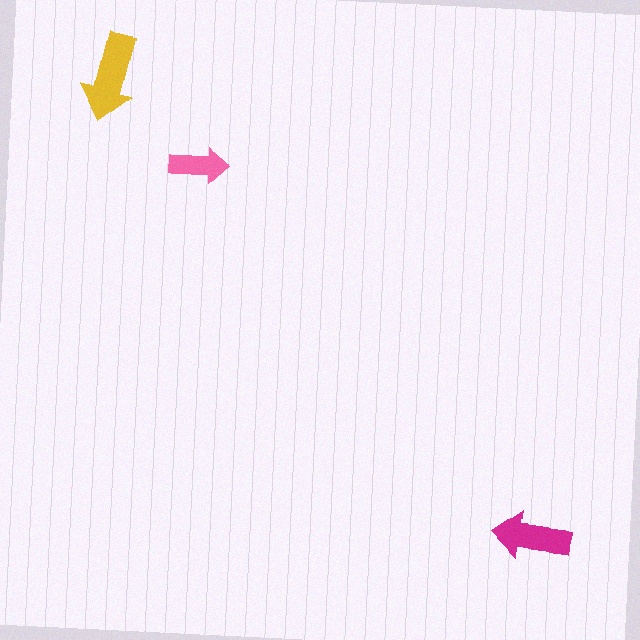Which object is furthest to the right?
The magenta arrow is rightmost.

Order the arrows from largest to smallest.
the yellow one, the magenta one, the pink one.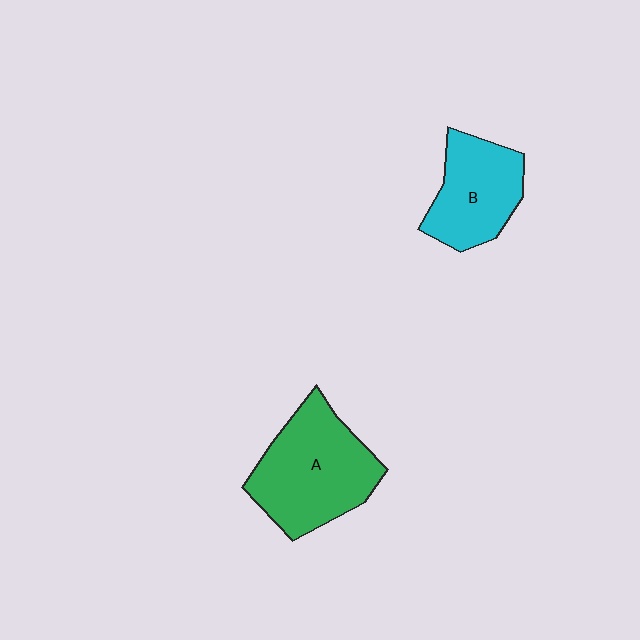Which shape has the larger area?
Shape A (green).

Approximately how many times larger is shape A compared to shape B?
Approximately 1.4 times.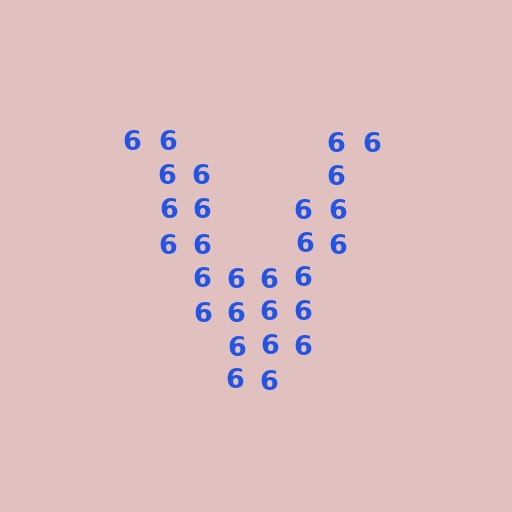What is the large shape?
The large shape is the letter V.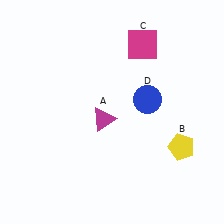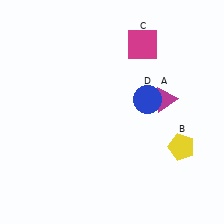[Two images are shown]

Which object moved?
The magenta triangle (A) moved right.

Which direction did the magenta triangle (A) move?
The magenta triangle (A) moved right.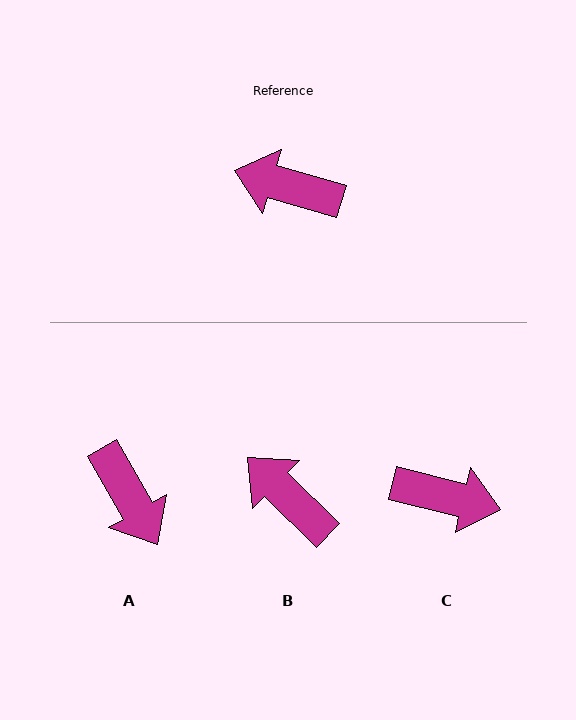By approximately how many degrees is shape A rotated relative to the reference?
Approximately 136 degrees counter-clockwise.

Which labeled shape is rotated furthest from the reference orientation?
C, about 178 degrees away.